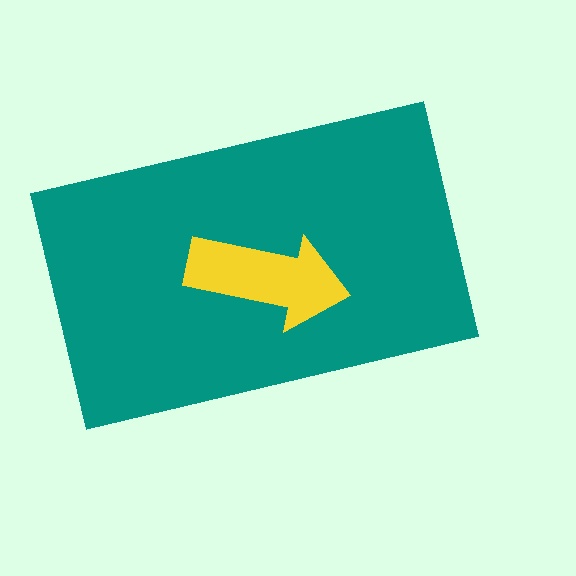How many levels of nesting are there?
2.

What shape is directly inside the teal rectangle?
The yellow arrow.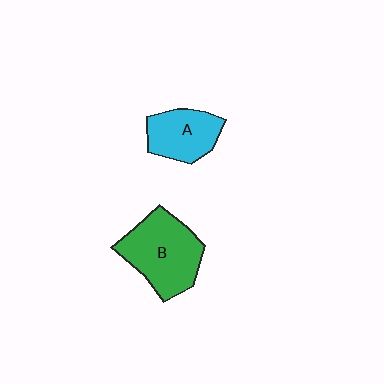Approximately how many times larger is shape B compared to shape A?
Approximately 1.5 times.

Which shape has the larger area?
Shape B (green).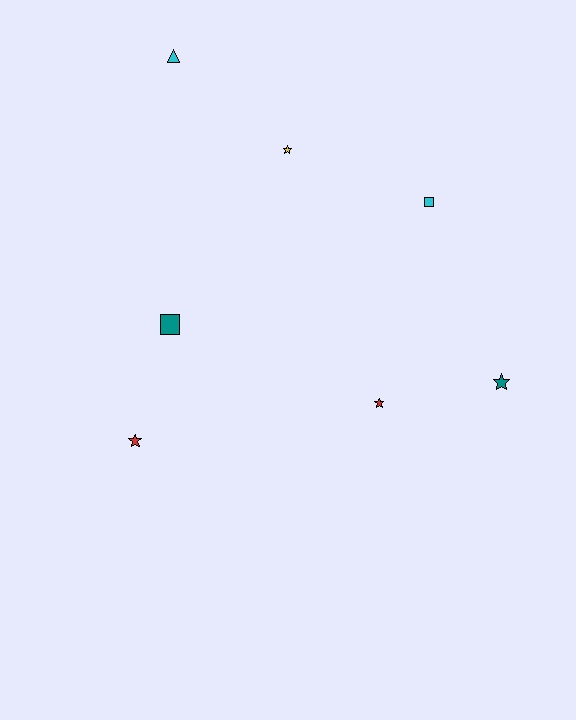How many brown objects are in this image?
There are no brown objects.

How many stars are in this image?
There are 4 stars.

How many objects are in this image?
There are 7 objects.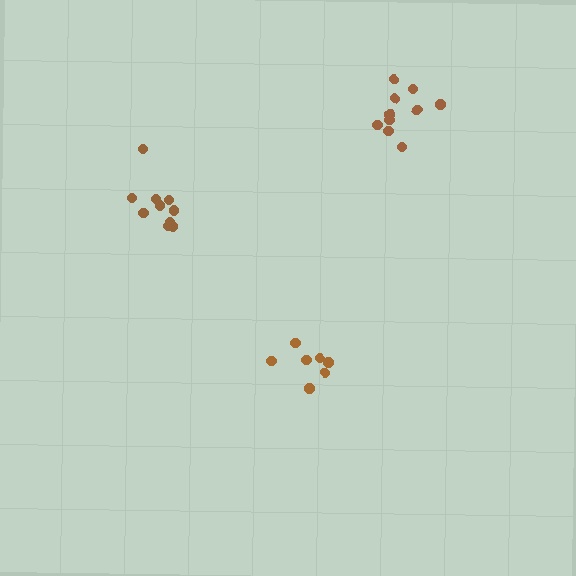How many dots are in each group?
Group 1: 7 dots, Group 2: 11 dots, Group 3: 10 dots (28 total).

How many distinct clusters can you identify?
There are 3 distinct clusters.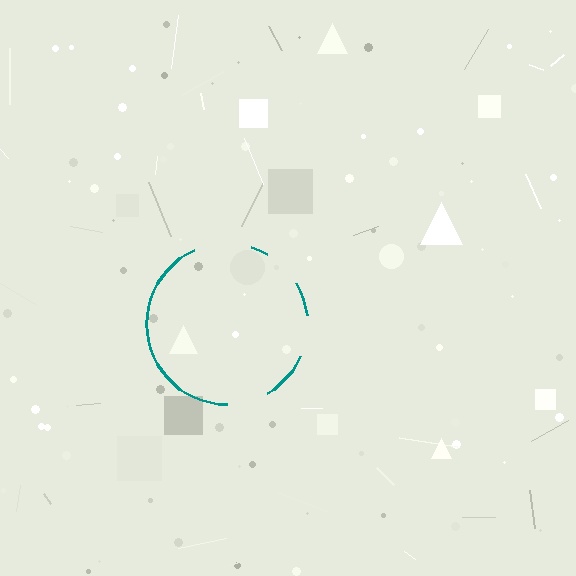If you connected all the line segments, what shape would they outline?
They would outline a circle.